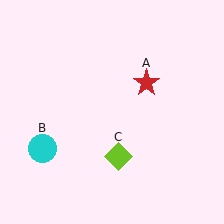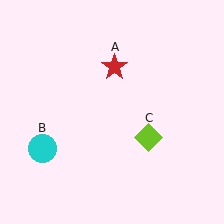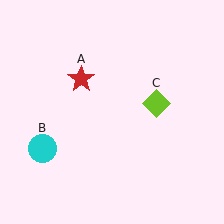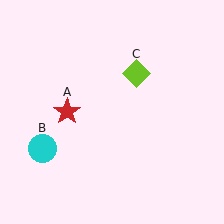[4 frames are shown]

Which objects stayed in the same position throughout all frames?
Cyan circle (object B) remained stationary.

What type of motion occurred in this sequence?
The red star (object A), lime diamond (object C) rotated counterclockwise around the center of the scene.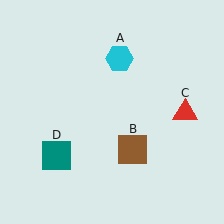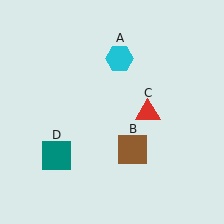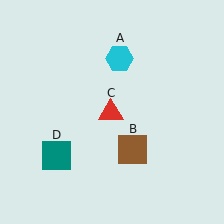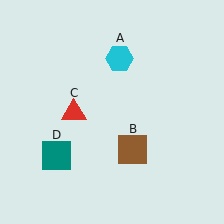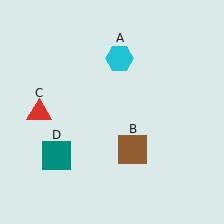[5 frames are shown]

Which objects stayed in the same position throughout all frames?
Cyan hexagon (object A) and brown square (object B) and teal square (object D) remained stationary.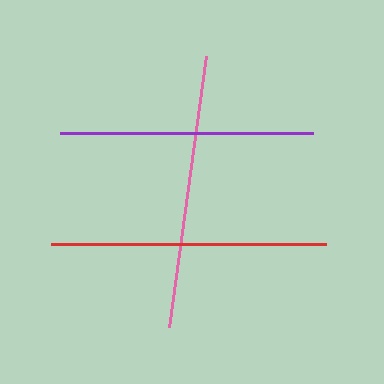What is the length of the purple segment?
The purple segment is approximately 254 pixels long.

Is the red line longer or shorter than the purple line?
The red line is longer than the purple line.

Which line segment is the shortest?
The purple line is the shortest at approximately 254 pixels.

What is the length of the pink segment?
The pink segment is approximately 274 pixels long.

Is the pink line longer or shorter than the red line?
The red line is longer than the pink line.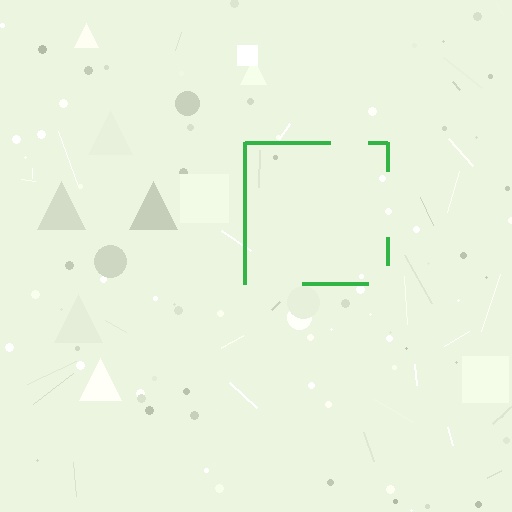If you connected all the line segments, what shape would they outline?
They would outline a square.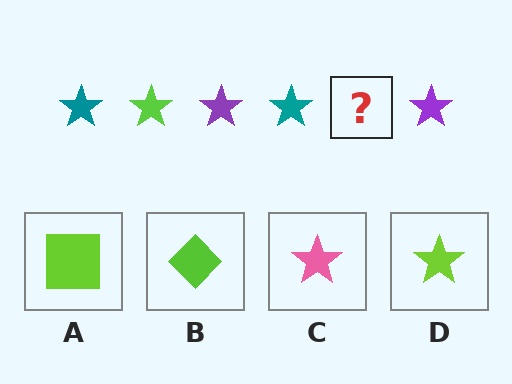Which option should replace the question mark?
Option D.